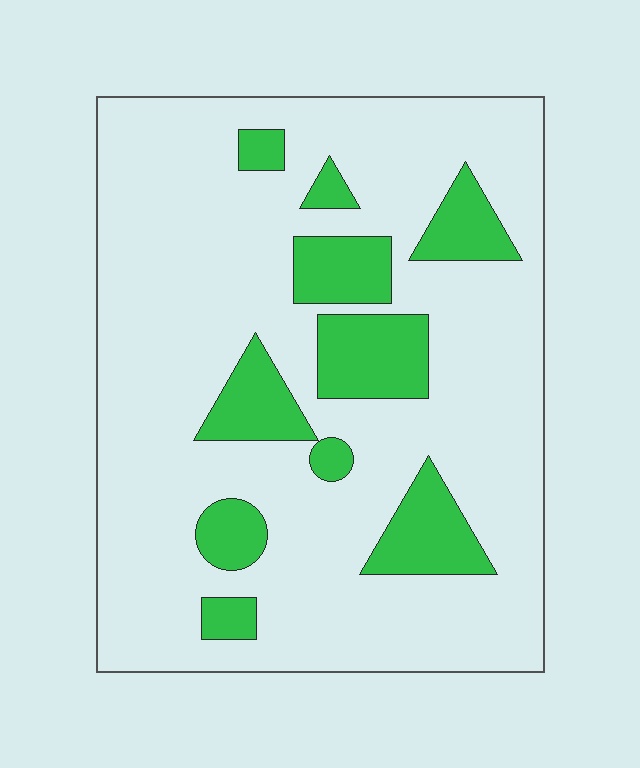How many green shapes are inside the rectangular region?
10.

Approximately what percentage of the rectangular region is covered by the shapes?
Approximately 20%.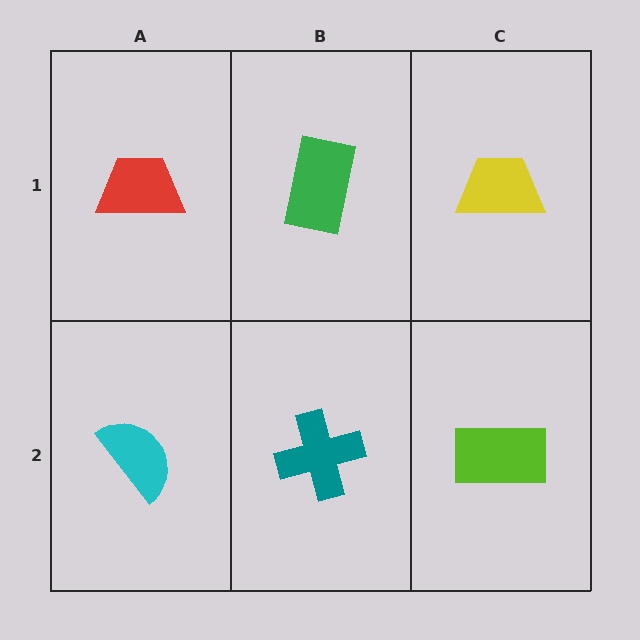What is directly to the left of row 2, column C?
A teal cross.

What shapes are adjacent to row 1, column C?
A lime rectangle (row 2, column C), a green rectangle (row 1, column B).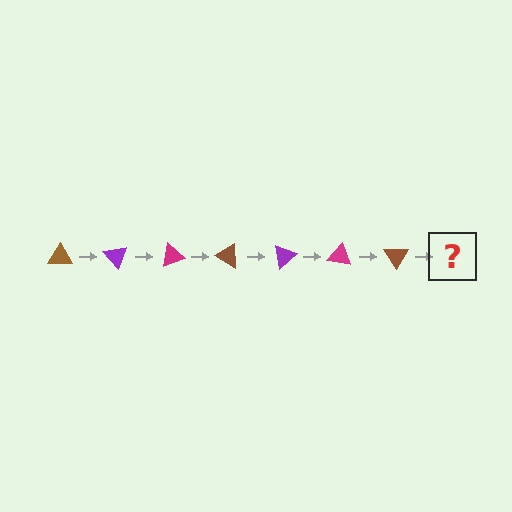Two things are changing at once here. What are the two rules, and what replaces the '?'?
The two rules are that it rotates 50 degrees each step and the color cycles through brown, purple, and magenta. The '?' should be a purple triangle, rotated 350 degrees from the start.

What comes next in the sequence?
The next element should be a purple triangle, rotated 350 degrees from the start.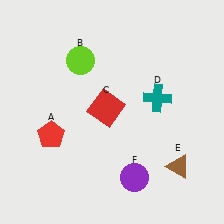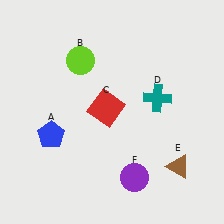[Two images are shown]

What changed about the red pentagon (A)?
In Image 1, A is red. In Image 2, it changed to blue.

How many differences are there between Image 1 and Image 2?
There is 1 difference between the two images.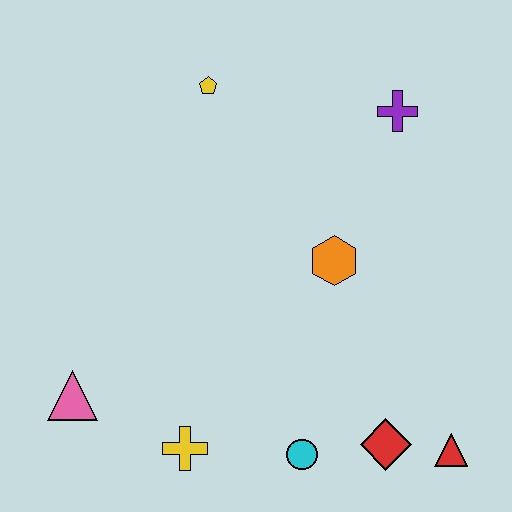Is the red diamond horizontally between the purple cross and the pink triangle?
Yes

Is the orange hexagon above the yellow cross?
Yes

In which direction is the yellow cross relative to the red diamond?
The yellow cross is to the left of the red diamond.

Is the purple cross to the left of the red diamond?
No